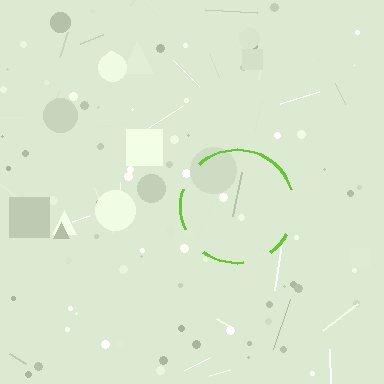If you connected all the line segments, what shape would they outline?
They would outline a circle.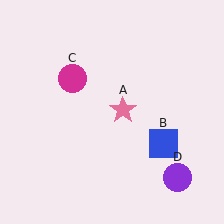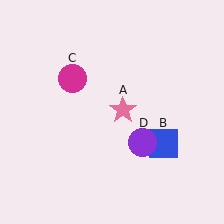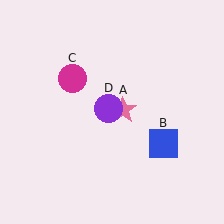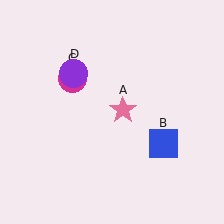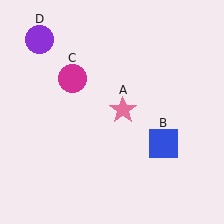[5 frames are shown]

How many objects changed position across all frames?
1 object changed position: purple circle (object D).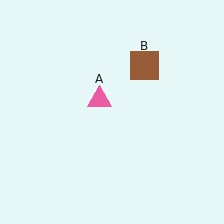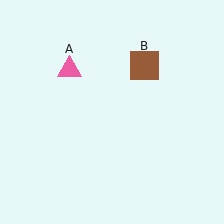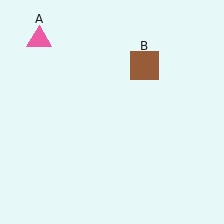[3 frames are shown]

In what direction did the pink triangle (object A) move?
The pink triangle (object A) moved up and to the left.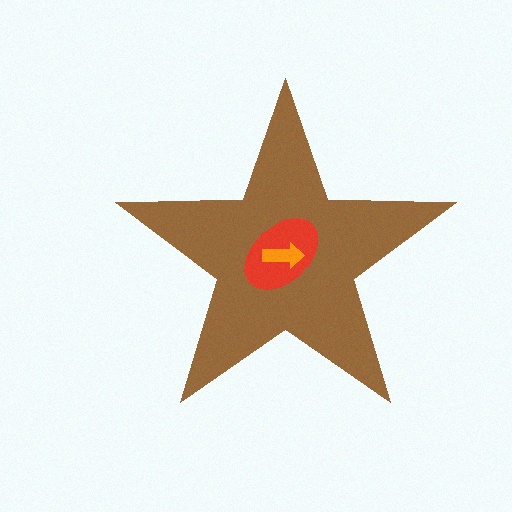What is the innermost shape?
The orange arrow.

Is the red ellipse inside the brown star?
Yes.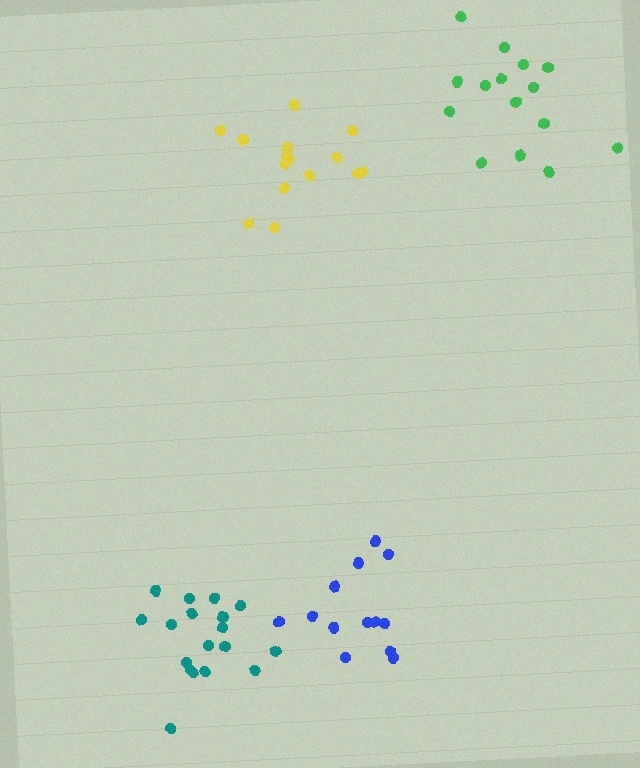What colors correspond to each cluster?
The clusters are colored: teal, blue, yellow, green.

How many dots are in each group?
Group 1: 18 dots, Group 2: 13 dots, Group 3: 15 dots, Group 4: 15 dots (61 total).